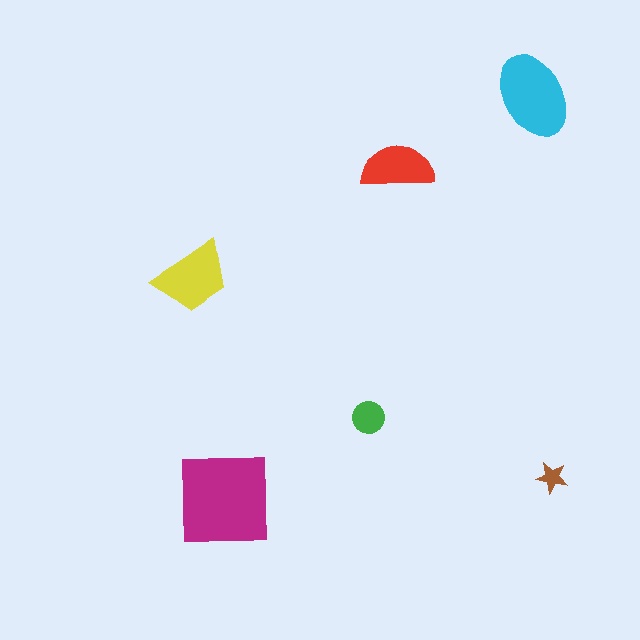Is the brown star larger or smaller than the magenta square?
Smaller.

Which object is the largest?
The magenta square.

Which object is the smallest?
The brown star.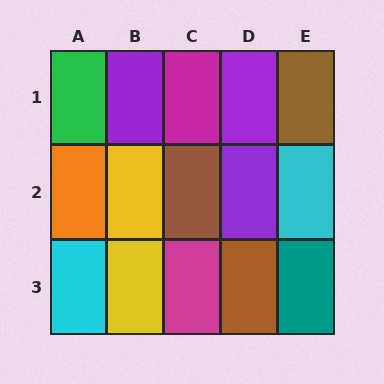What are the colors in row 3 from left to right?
Cyan, yellow, magenta, brown, teal.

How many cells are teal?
1 cell is teal.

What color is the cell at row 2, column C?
Brown.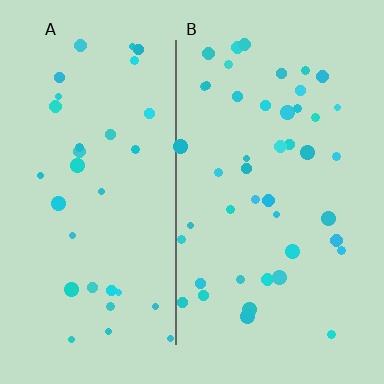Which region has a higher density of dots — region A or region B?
B (the right).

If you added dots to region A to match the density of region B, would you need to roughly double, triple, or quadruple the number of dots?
Approximately double.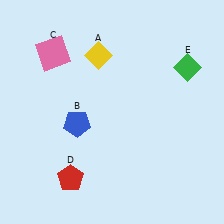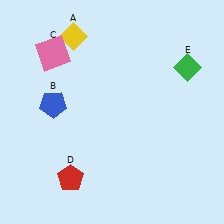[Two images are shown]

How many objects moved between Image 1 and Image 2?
2 objects moved between the two images.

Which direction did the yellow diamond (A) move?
The yellow diamond (A) moved left.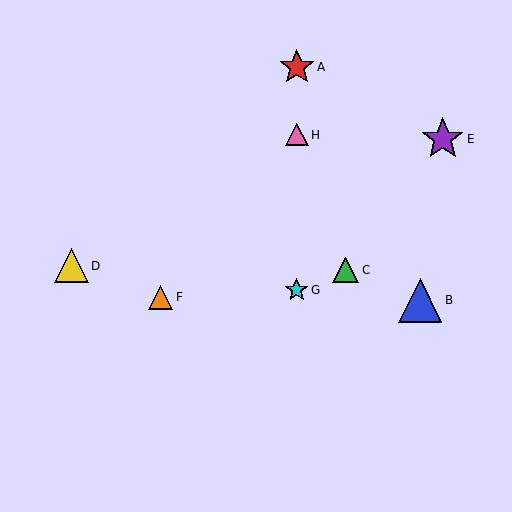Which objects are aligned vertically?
Objects A, G, H are aligned vertically.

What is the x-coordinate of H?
Object H is at x≈297.